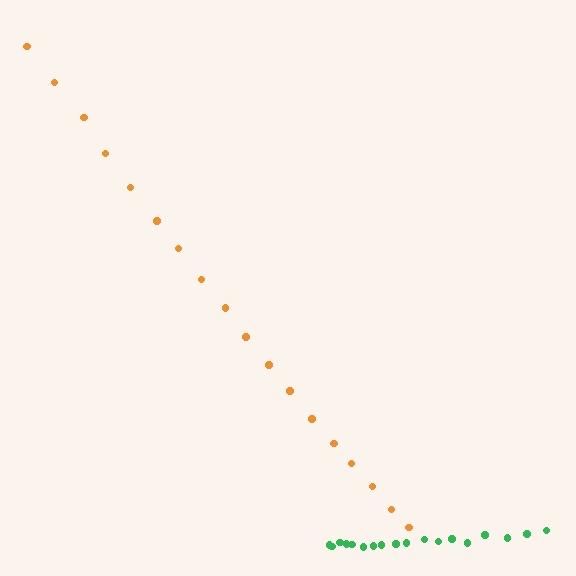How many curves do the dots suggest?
There are 2 distinct paths.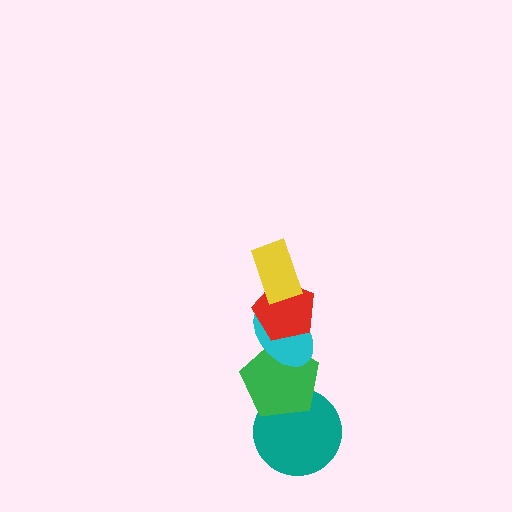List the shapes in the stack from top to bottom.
From top to bottom: the yellow rectangle, the red pentagon, the cyan ellipse, the green pentagon, the teal circle.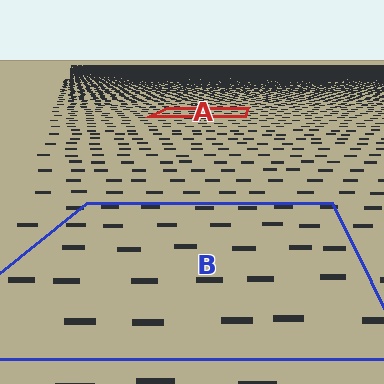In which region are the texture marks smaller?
The texture marks are smaller in region A, because it is farther away.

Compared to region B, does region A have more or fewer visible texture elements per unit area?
Region A has more texture elements per unit area — they are packed more densely because it is farther away.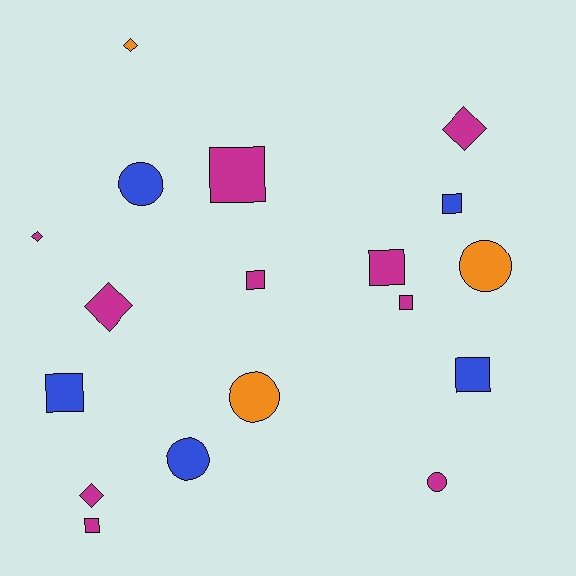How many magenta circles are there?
There is 1 magenta circle.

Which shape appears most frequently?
Square, with 8 objects.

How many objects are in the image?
There are 18 objects.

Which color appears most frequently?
Magenta, with 10 objects.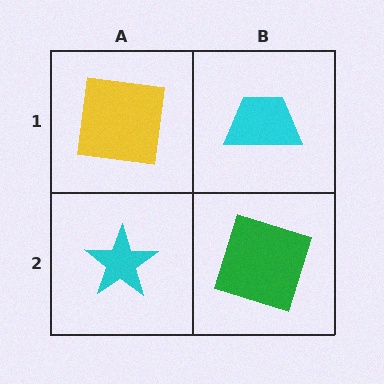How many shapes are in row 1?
2 shapes.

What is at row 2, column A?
A cyan star.